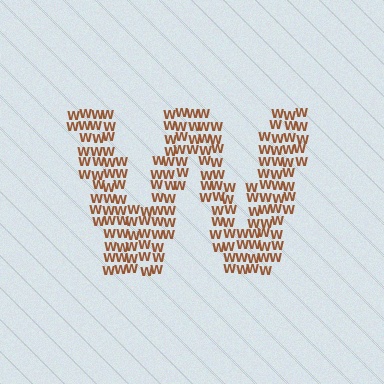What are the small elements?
The small elements are letter W's.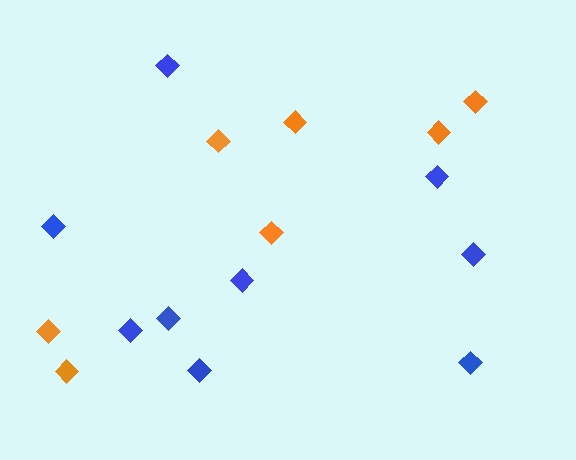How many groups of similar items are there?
There are 2 groups: one group of blue diamonds (9) and one group of orange diamonds (7).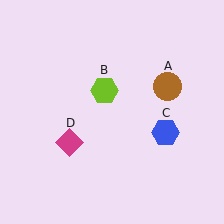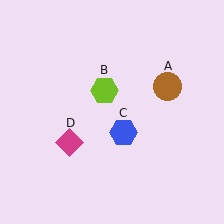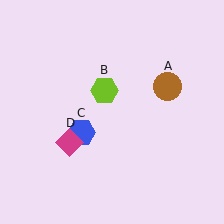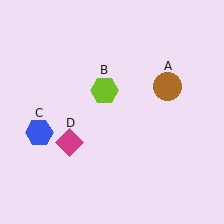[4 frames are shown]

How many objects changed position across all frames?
1 object changed position: blue hexagon (object C).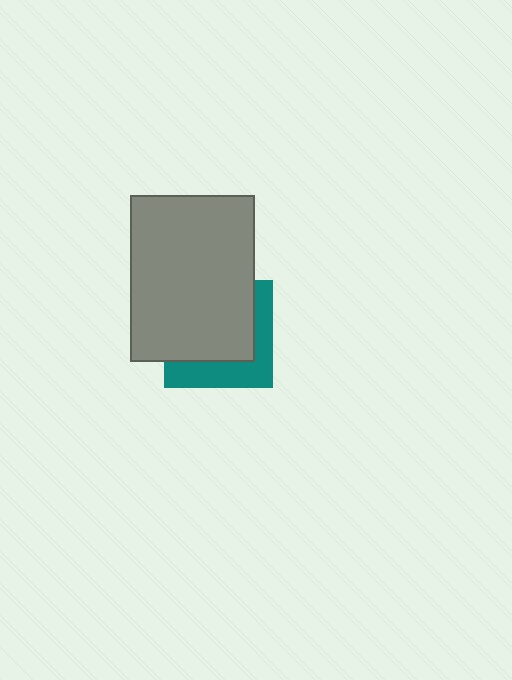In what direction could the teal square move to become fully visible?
The teal square could move toward the lower-right. That would shift it out from behind the gray rectangle entirely.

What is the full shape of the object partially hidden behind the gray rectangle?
The partially hidden object is a teal square.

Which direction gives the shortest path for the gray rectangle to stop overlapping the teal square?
Moving toward the upper-left gives the shortest separation.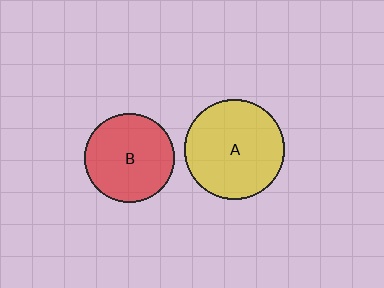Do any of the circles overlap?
No, none of the circles overlap.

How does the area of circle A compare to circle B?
Approximately 1.2 times.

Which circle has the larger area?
Circle A (yellow).